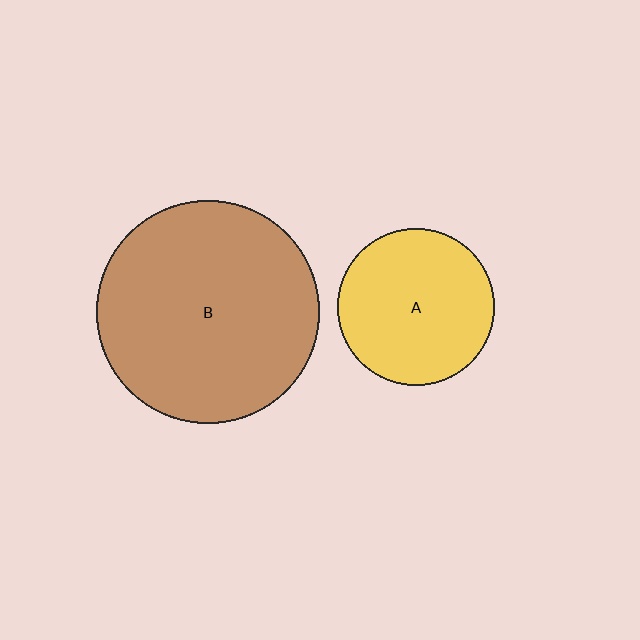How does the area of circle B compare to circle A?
Approximately 2.0 times.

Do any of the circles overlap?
No, none of the circles overlap.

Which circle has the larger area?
Circle B (brown).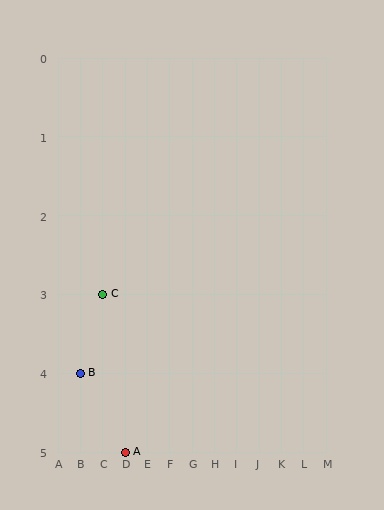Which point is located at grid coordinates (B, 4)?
Point B is at (B, 4).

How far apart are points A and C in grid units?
Points A and C are 1 column and 2 rows apart (about 2.2 grid units diagonally).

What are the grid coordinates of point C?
Point C is at grid coordinates (C, 3).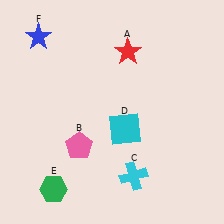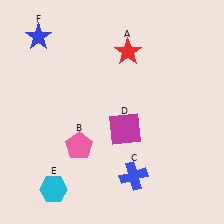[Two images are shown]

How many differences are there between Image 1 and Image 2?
There are 3 differences between the two images.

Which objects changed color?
C changed from cyan to blue. D changed from cyan to magenta. E changed from green to cyan.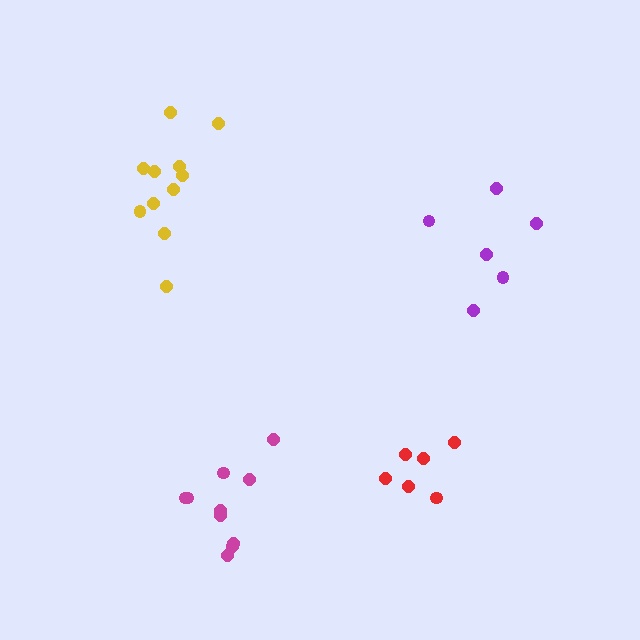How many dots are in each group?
Group 1: 11 dots, Group 2: 6 dots, Group 3: 6 dots, Group 4: 10 dots (33 total).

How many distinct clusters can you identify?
There are 4 distinct clusters.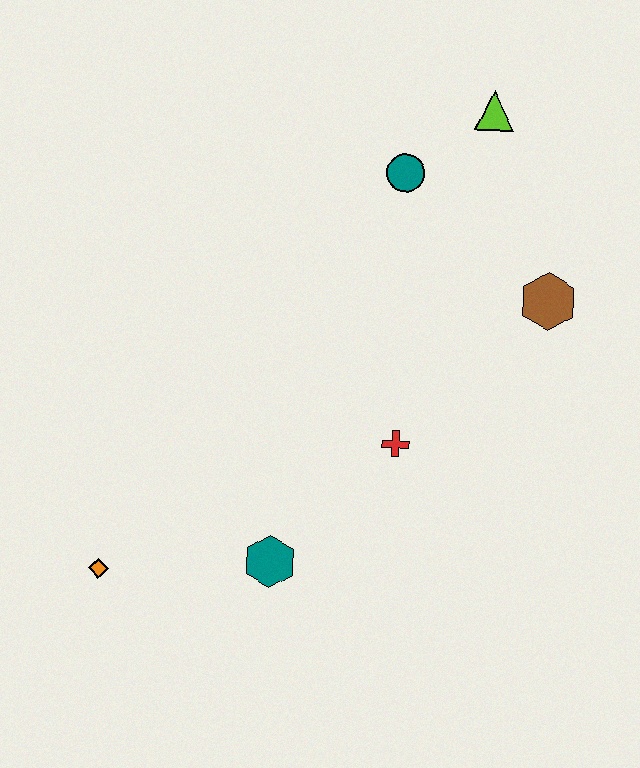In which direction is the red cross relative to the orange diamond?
The red cross is to the right of the orange diamond.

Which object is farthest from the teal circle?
The orange diamond is farthest from the teal circle.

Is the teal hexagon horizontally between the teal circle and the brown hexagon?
No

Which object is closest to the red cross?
The teal hexagon is closest to the red cross.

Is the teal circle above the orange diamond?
Yes